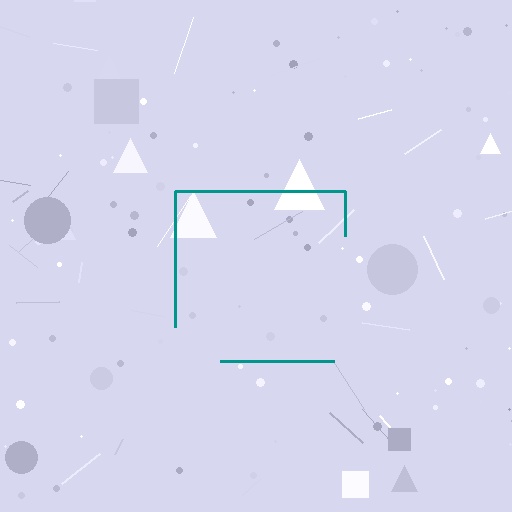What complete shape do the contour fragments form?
The contour fragments form a square.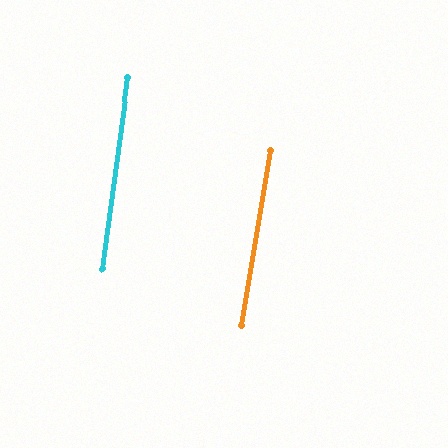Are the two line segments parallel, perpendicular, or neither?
Parallel — their directions differ by only 1.5°.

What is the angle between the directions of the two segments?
Approximately 2 degrees.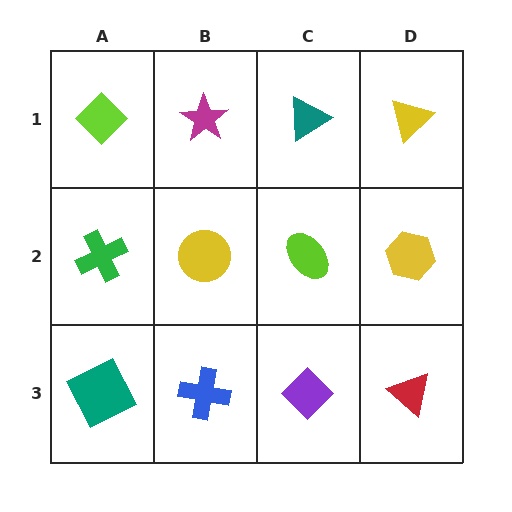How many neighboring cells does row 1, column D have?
2.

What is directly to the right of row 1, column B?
A teal triangle.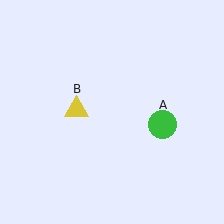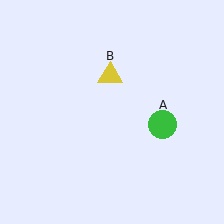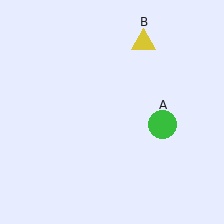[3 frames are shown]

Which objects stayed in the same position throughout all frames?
Green circle (object A) remained stationary.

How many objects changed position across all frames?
1 object changed position: yellow triangle (object B).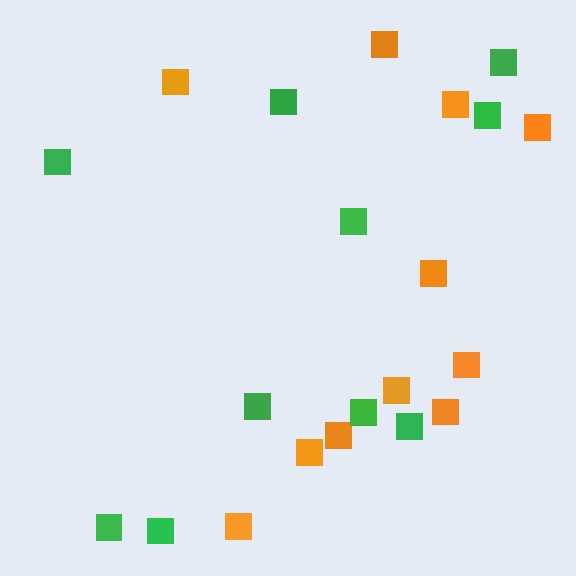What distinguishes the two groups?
There are 2 groups: one group of orange squares (11) and one group of green squares (10).